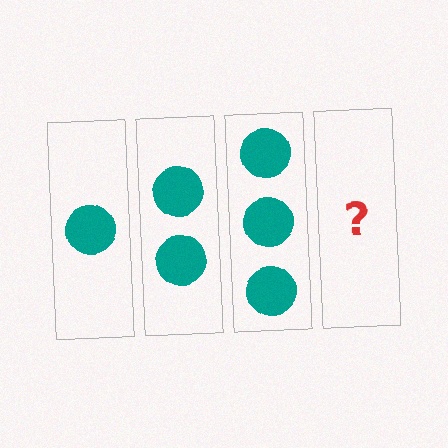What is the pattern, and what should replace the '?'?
The pattern is that each step adds one more circle. The '?' should be 4 circles.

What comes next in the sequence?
The next element should be 4 circles.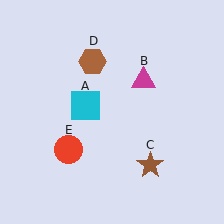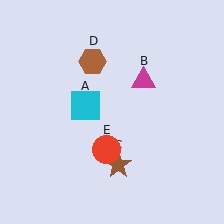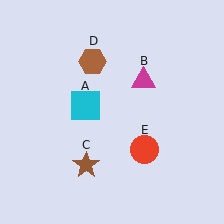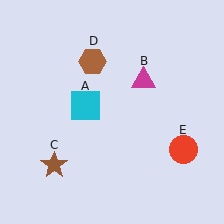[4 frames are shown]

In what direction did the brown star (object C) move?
The brown star (object C) moved left.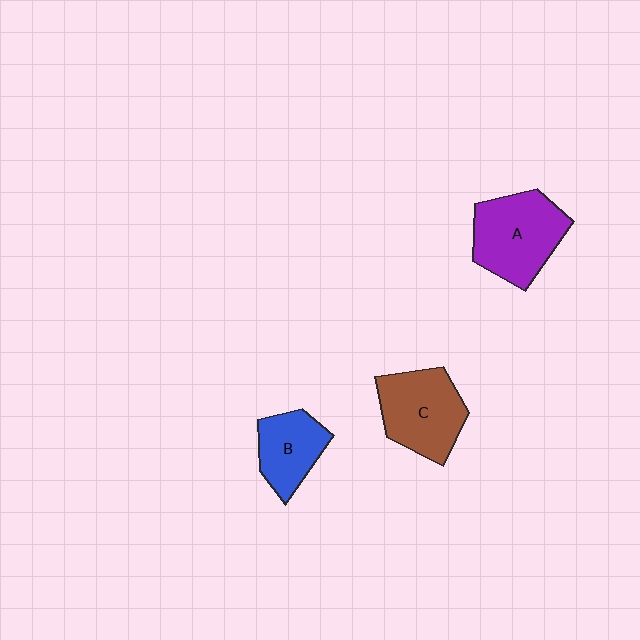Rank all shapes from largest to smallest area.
From largest to smallest: A (purple), C (brown), B (blue).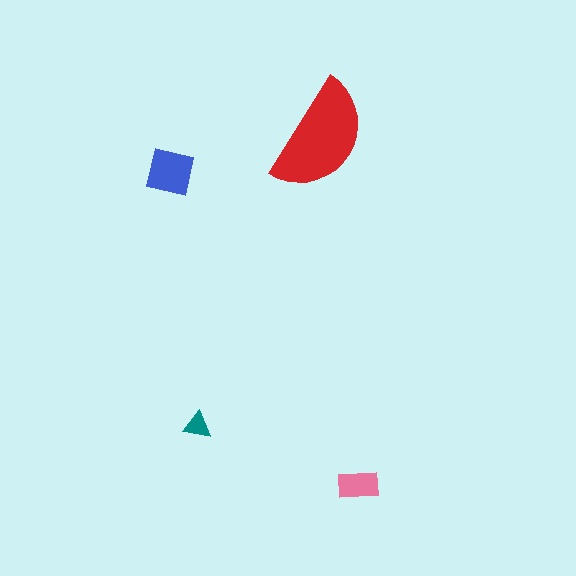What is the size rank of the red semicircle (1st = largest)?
1st.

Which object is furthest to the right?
The pink rectangle is rightmost.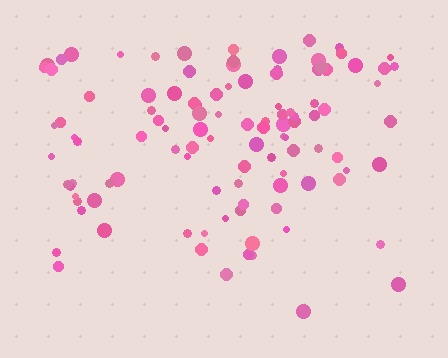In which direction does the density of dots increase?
From bottom to top, with the top side densest.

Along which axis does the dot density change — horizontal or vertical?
Vertical.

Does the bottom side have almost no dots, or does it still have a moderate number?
Still a moderate number, just noticeably fewer than the top.